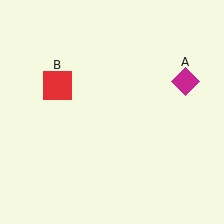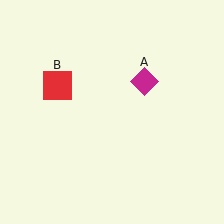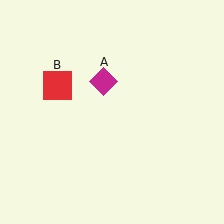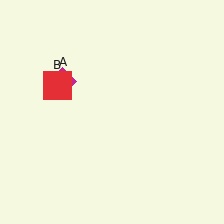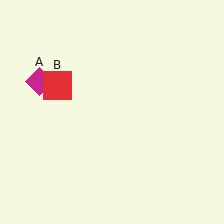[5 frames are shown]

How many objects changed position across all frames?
1 object changed position: magenta diamond (object A).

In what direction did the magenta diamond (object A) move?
The magenta diamond (object A) moved left.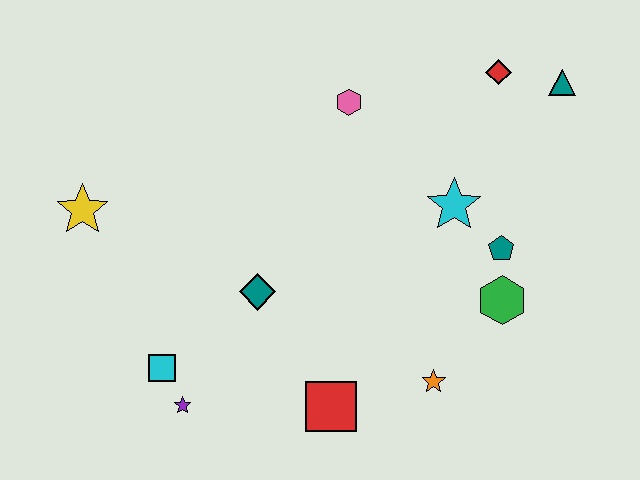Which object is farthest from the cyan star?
The yellow star is farthest from the cyan star.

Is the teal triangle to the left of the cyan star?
No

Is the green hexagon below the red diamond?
Yes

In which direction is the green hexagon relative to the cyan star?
The green hexagon is below the cyan star.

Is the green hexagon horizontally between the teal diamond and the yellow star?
No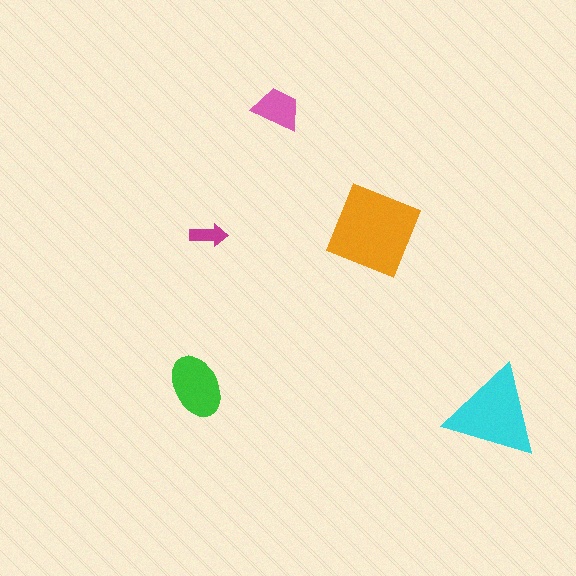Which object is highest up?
The pink trapezoid is topmost.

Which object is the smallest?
The magenta arrow.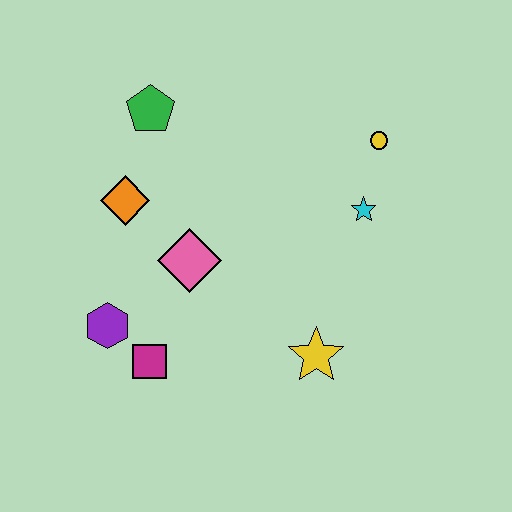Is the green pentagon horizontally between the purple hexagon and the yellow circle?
Yes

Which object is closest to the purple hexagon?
The magenta square is closest to the purple hexagon.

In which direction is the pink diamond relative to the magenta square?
The pink diamond is above the magenta square.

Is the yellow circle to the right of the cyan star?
Yes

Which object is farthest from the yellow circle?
The purple hexagon is farthest from the yellow circle.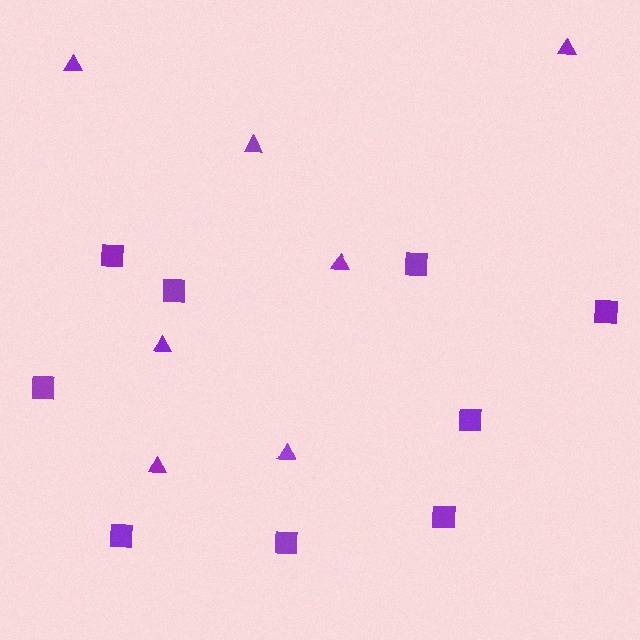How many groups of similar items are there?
There are 2 groups: one group of triangles (7) and one group of squares (9).